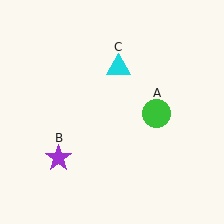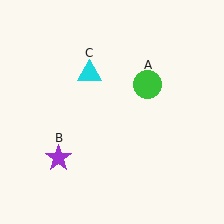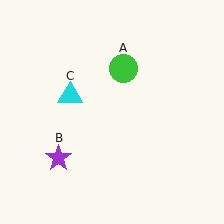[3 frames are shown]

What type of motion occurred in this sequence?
The green circle (object A), cyan triangle (object C) rotated counterclockwise around the center of the scene.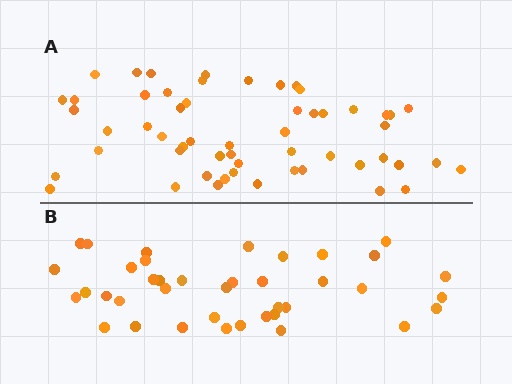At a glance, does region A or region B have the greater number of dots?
Region A (the top region) has more dots.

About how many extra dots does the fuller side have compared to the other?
Region A has approximately 15 more dots than region B.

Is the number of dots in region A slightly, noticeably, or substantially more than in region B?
Region A has noticeably more, but not dramatically so. The ratio is roughly 1.4 to 1.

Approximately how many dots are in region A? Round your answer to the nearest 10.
About 60 dots. (The exact count is 55, which rounds to 60.)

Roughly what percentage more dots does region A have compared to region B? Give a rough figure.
About 40% more.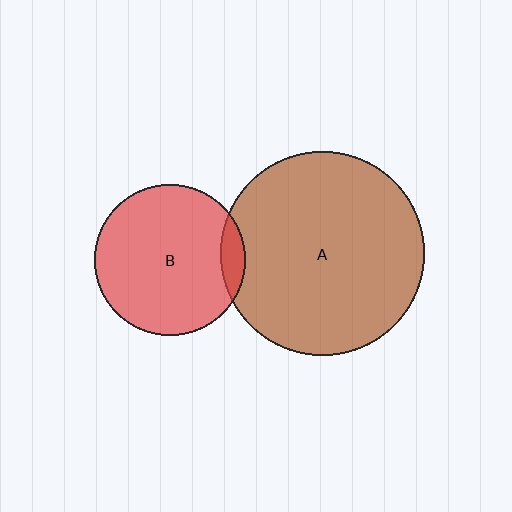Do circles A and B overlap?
Yes.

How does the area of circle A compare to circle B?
Approximately 1.8 times.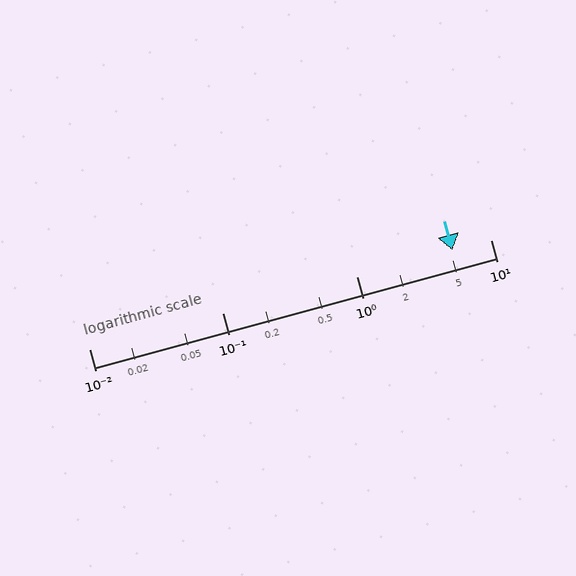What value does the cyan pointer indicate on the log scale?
The pointer indicates approximately 5.2.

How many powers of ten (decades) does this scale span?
The scale spans 3 decades, from 0.01 to 10.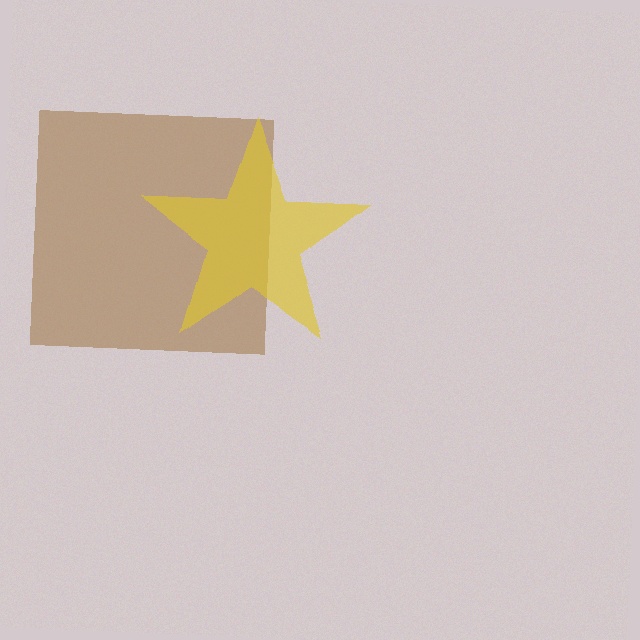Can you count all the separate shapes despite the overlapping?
Yes, there are 2 separate shapes.